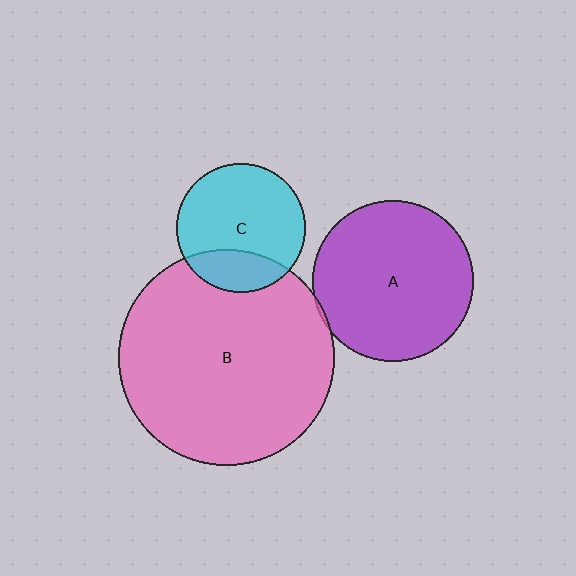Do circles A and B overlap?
Yes.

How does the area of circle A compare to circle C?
Approximately 1.6 times.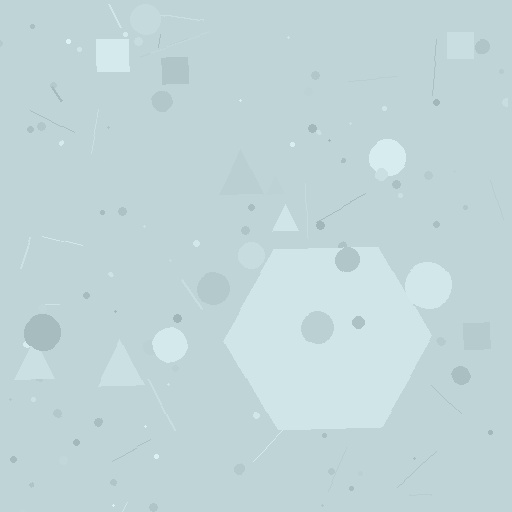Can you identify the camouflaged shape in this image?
The camouflaged shape is a hexagon.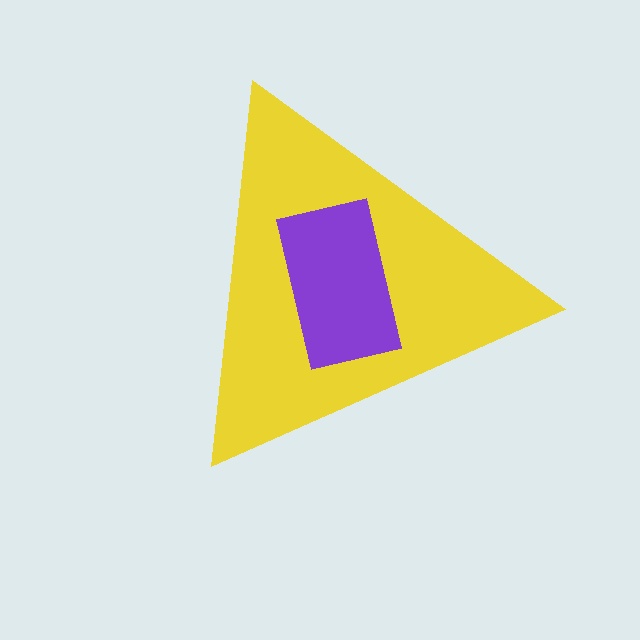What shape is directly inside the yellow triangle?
The purple rectangle.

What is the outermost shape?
The yellow triangle.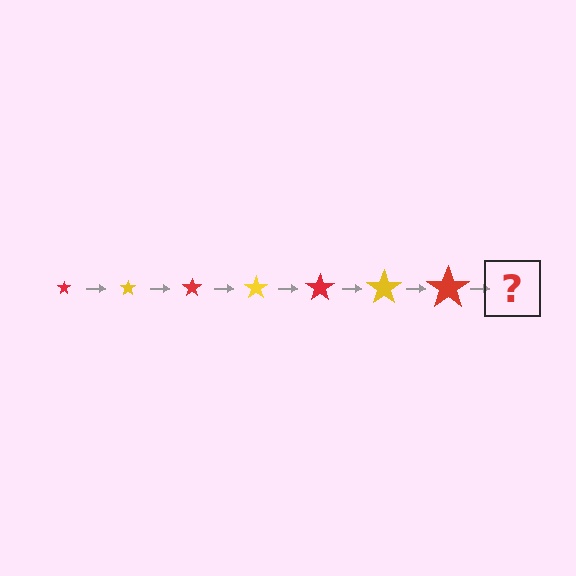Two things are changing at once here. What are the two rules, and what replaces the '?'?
The two rules are that the star grows larger each step and the color cycles through red and yellow. The '?' should be a yellow star, larger than the previous one.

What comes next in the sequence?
The next element should be a yellow star, larger than the previous one.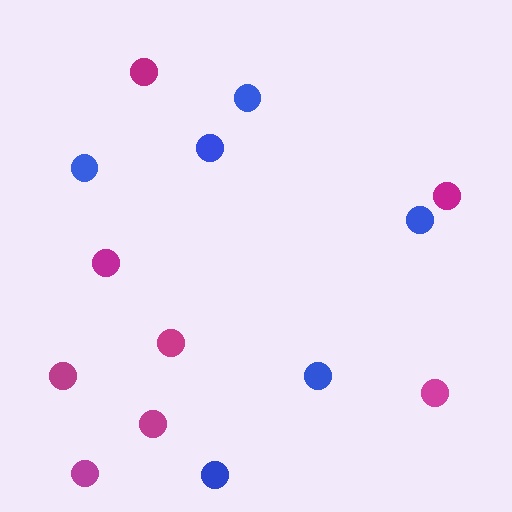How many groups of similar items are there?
There are 2 groups: one group of blue circles (6) and one group of magenta circles (8).